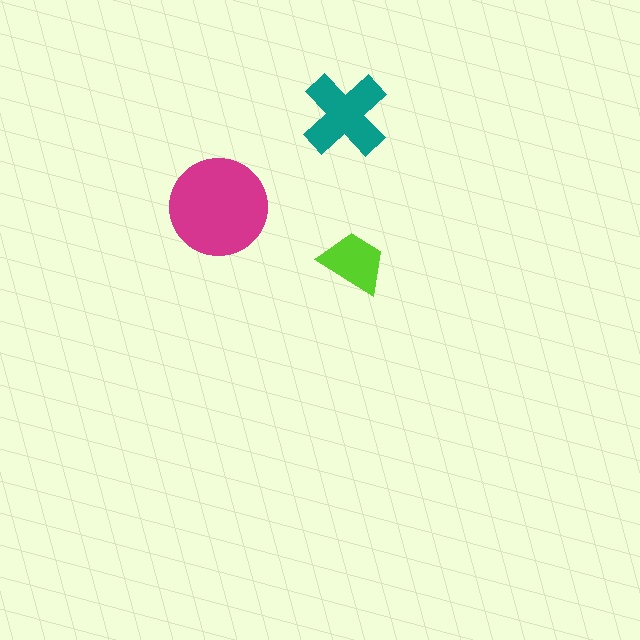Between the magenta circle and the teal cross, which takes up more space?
The magenta circle.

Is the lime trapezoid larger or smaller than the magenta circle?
Smaller.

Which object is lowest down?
The lime trapezoid is bottommost.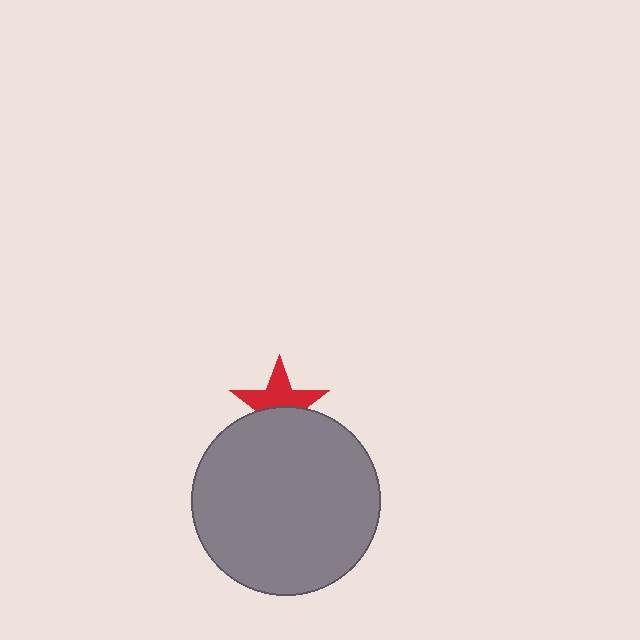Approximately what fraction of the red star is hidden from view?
Roughly 45% of the red star is hidden behind the gray circle.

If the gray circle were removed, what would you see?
You would see the complete red star.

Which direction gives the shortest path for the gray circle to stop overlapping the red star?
Moving down gives the shortest separation.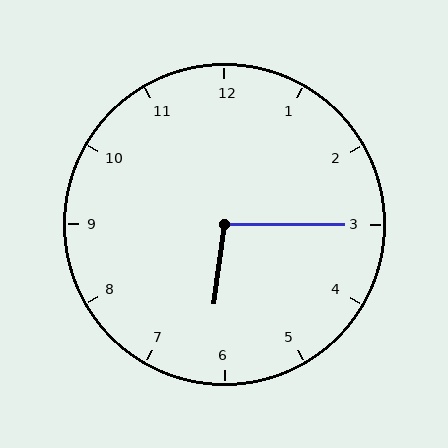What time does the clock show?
6:15.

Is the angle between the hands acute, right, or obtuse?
It is obtuse.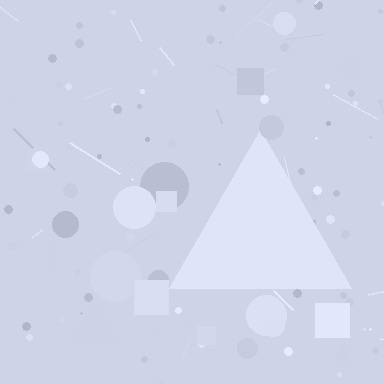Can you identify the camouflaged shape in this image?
The camouflaged shape is a triangle.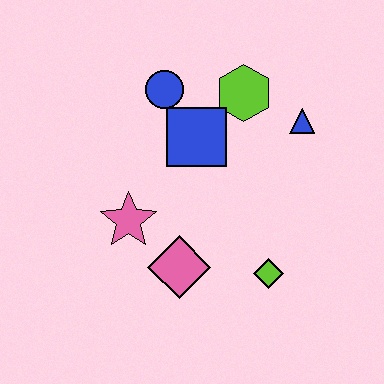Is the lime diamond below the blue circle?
Yes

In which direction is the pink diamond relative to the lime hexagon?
The pink diamond is below the lime hexagon.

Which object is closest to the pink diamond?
The pink star is closest to the pink diamond.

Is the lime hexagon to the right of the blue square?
Yes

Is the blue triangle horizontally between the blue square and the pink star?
No